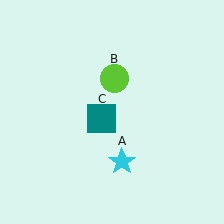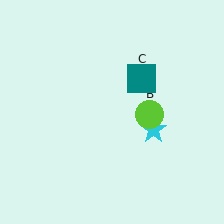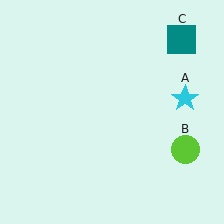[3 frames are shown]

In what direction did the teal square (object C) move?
The teal square (object C) moved up and to the right.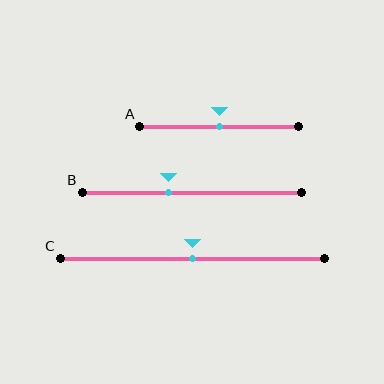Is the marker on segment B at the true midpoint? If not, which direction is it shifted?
No, the marker on segment B is shifted to the left by about 11% of the segment length.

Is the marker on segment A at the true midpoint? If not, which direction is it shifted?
Yes, the marker on segment A is at the true midpoint.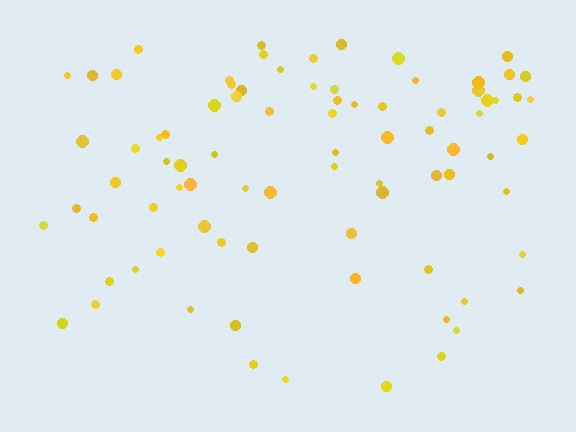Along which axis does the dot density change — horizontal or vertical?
Vertical.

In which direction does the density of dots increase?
From bottom to top, with the top side densest.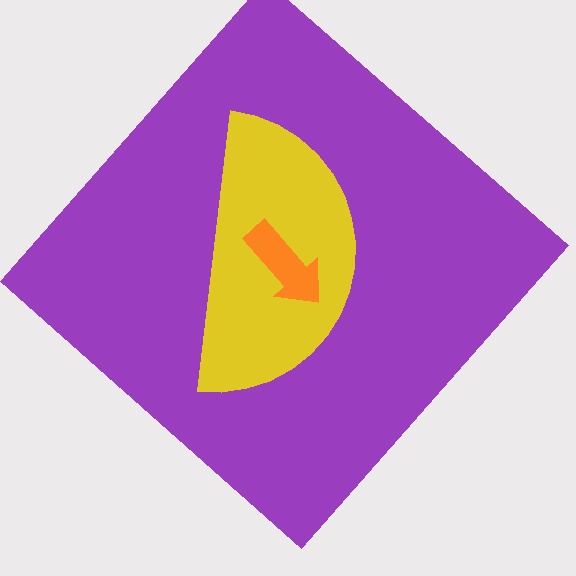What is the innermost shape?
The orange arrow.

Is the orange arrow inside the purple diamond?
Yes.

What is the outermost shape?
The purple diamond.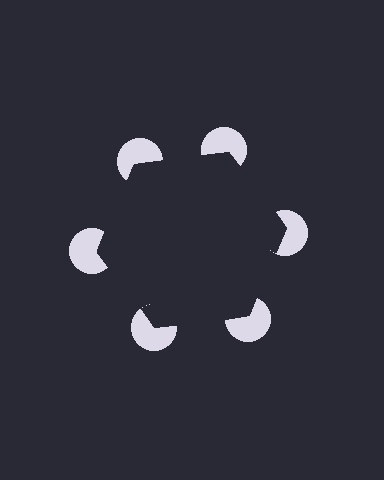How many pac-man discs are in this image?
There are 6 — one at each vertex of the illusory hexagon.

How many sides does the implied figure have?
6 sides.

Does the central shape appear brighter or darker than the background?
It typically appears slightly darker than the background, even though no actual brightness change is drawn.